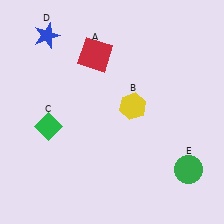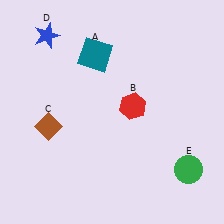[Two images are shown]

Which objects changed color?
A changed from red to teal. B changed from yellow to red. C changed from green to brown.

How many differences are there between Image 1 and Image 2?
There are 3 differences between the two images.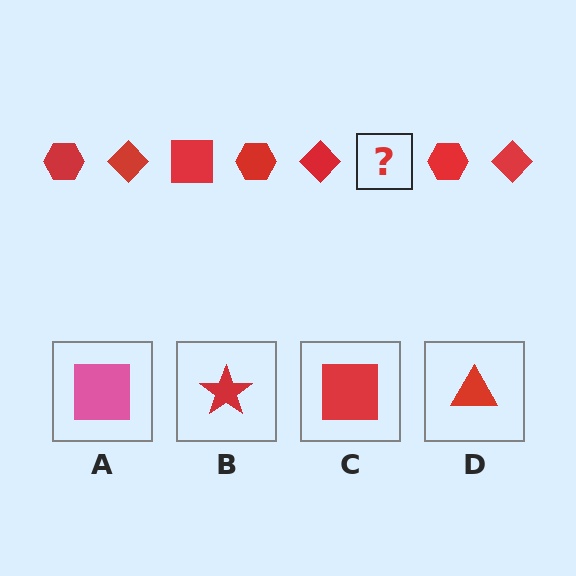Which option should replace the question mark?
Option C.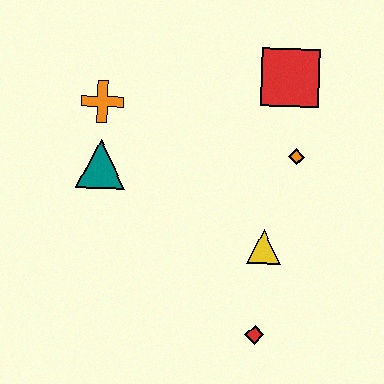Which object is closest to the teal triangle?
The orange cross is closest to the teal triangle.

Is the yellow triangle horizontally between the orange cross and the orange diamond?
Yes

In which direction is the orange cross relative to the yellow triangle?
The orange cross is to the left of the yellow triangle.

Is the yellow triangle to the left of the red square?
Yes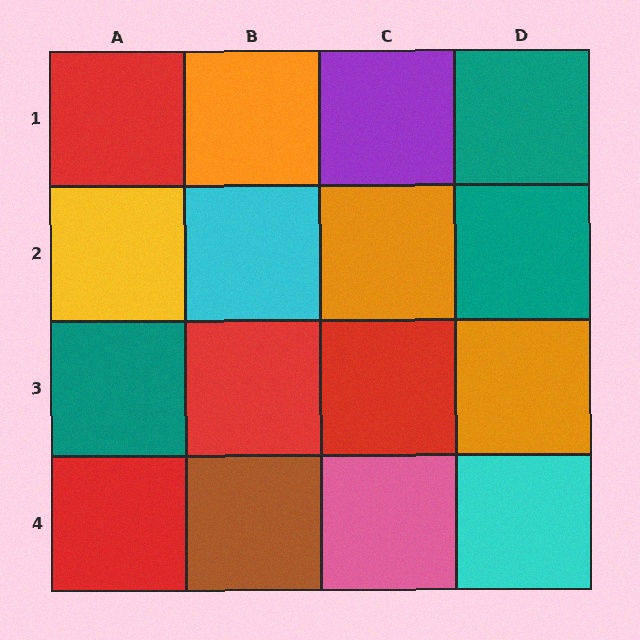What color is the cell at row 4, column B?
Brown.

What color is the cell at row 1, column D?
Teal.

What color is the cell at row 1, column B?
Orange.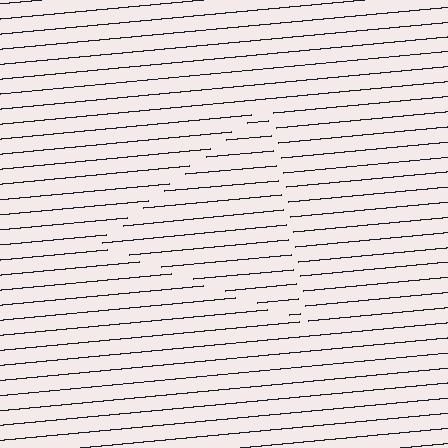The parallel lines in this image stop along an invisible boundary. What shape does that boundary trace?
An illusory triangle. The interior of the shape contains the same grating, shifted by half a period — the contour is defined by the phase discontinuity where line-ends from the inner and outer gratings abut.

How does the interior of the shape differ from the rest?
The interior of the shape contains the same grating, shifted by half a period — the contour is defined by the phase discontinuity where line-ends from the inner and outer gratings abut.